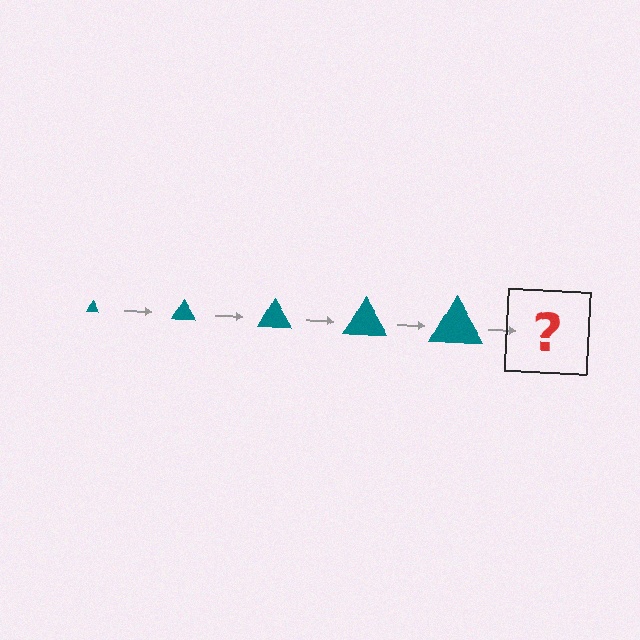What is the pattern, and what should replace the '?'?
The pattern is that the triangle gets progressively larger each step. The '?' should be a teal triangle, larger than the previous one.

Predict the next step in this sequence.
The next step is a teal triangle, larger than the previous one.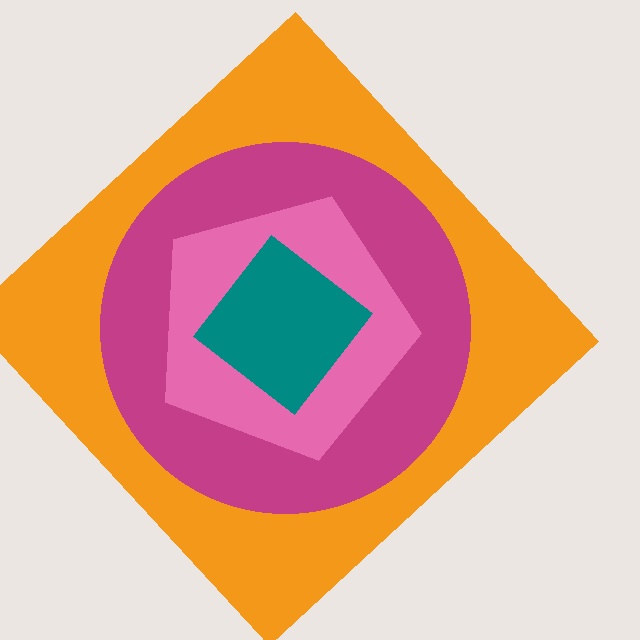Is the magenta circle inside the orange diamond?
Yes.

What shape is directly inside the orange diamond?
The magenta circle.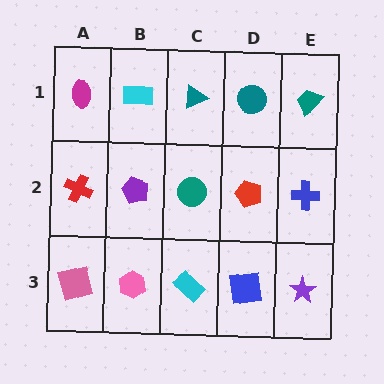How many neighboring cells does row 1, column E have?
2.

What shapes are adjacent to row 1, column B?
A purple pentagon (row 2, column B), a magenta ellipse (row 1, column A), a teal triangle (row 1, column C).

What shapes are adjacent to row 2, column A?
A magenta ellipse (row 1, column A), a pink square (row 3, column A), a purple pentagon (row 2, column B).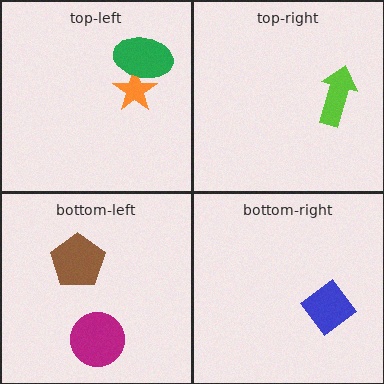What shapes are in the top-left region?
The orange star, the green ellipse.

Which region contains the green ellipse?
The top-left region.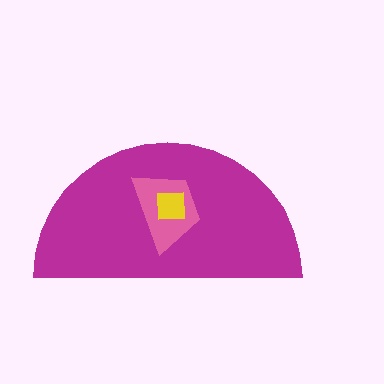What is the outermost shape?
The magenta semicircle.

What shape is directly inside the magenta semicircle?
The pink trapezoid.